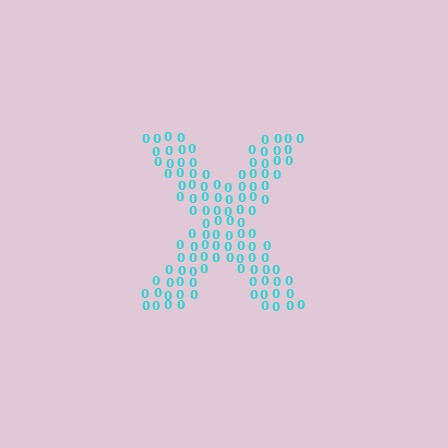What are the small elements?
The small elements are digit 0's.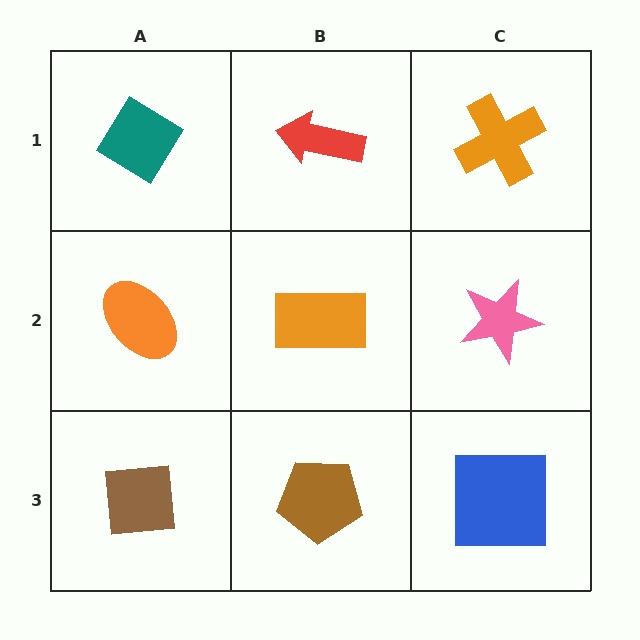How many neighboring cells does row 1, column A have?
2.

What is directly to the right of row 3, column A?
A brown pentagon.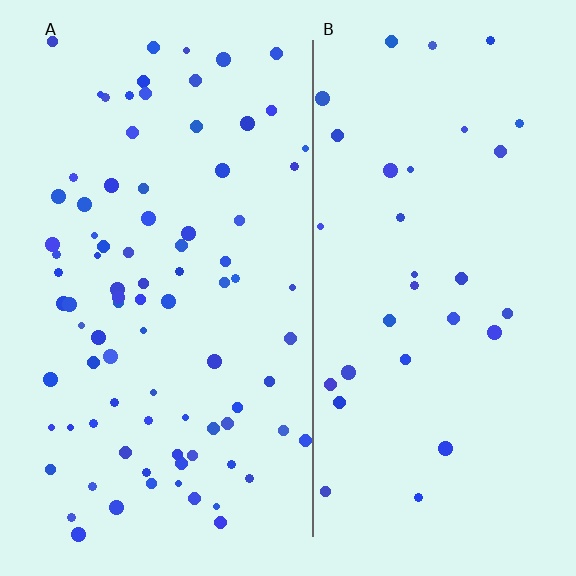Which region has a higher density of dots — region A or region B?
A (the left).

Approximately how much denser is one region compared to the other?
Approximately 2.7× — region A over region B.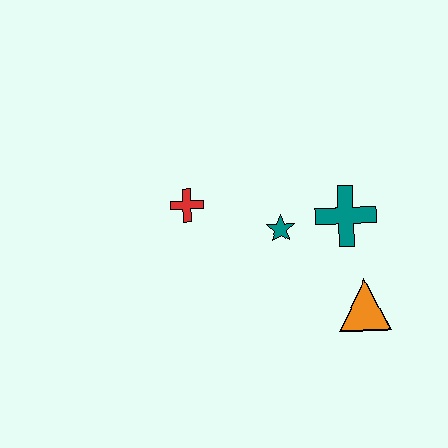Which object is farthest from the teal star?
The orange triangle is farthest from the teal star.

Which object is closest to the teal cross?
The teal star is closest to the teal cross.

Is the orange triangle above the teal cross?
No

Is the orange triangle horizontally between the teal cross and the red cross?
No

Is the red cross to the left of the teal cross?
Yes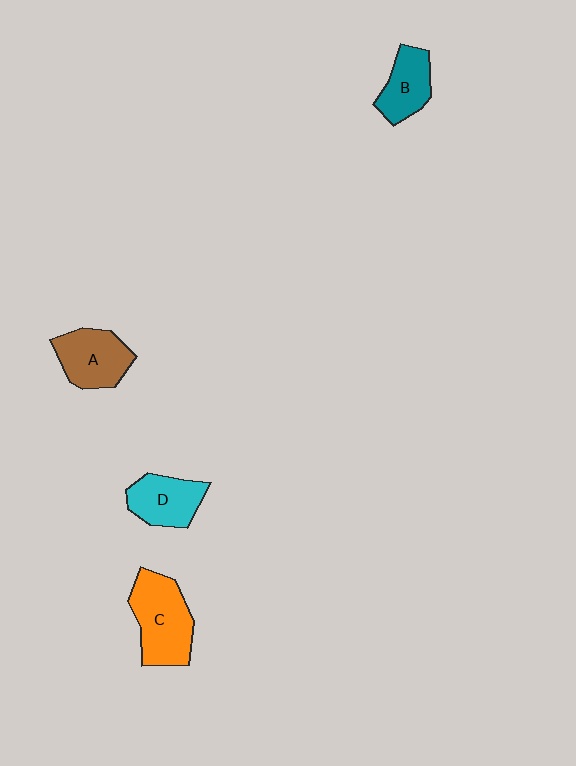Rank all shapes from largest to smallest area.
From largest to smallest: C (orange), A (brown), D (cyan), B (teal).